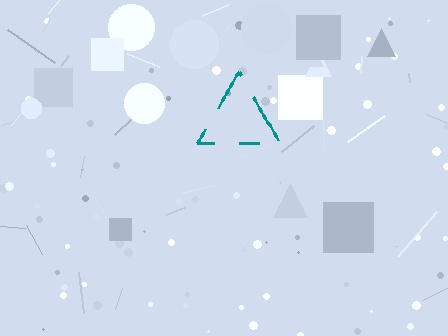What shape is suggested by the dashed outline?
The dashed outline suggests a triangle.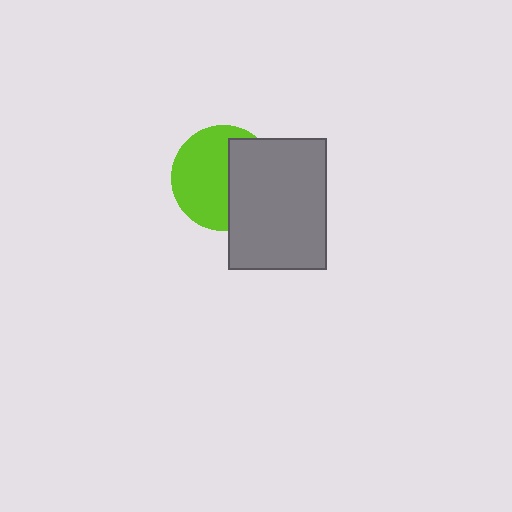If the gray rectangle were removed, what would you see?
You would see the complete lime circle.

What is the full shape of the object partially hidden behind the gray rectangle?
The partially hidden object is a lime circle.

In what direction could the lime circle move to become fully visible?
The lime circle could move left. That would shift it out from behind the gray rectangle entirely.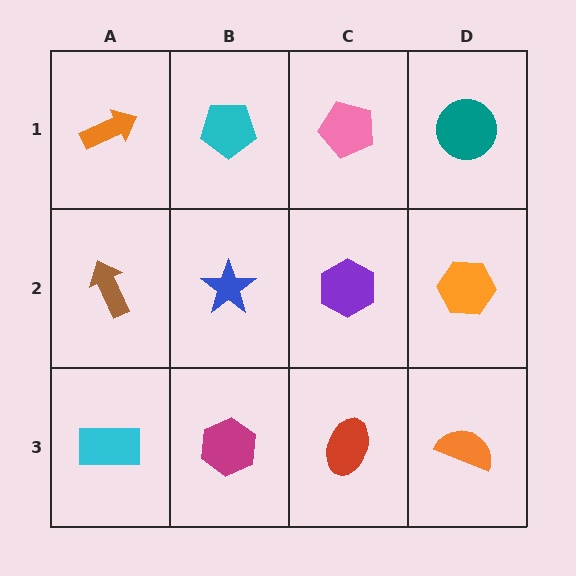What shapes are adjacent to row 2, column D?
A teal circle (row 1, column D), an orange semicircle (row 3, column D), a purple hexagon (row 2, column C).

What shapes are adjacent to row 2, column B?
A cyan pentagon (row 1, column B), a magenta hexagon (row 3, column B), a brown arrow (row 2, column A), a purple hexagon (row 2, column C).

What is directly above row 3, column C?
A purple hexagon.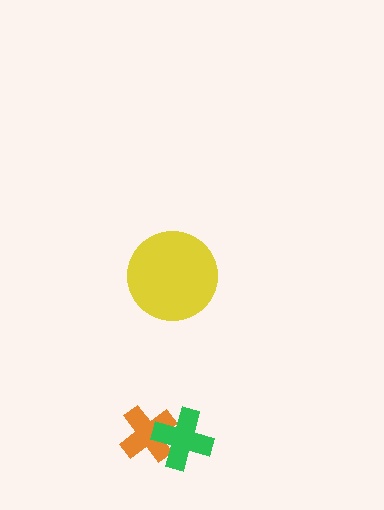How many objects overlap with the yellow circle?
0 objects overlap with the yellow circle.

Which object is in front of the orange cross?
The green cross is in front of the orange cross.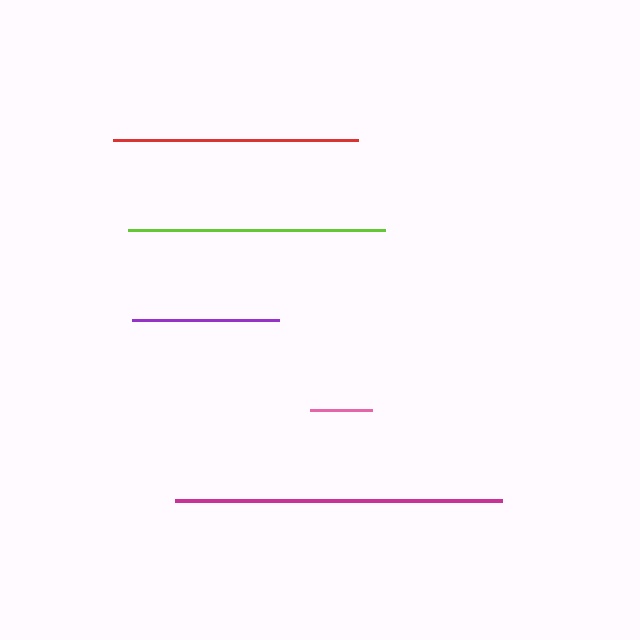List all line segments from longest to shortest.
From longest to shortest: magenta, lime, red, purple, pink.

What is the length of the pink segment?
The pink segment is approximately 62 pixels long.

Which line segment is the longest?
The magenta line is the longest at approximately 327 pixels.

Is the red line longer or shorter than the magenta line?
The magenta line is longer than the red line.